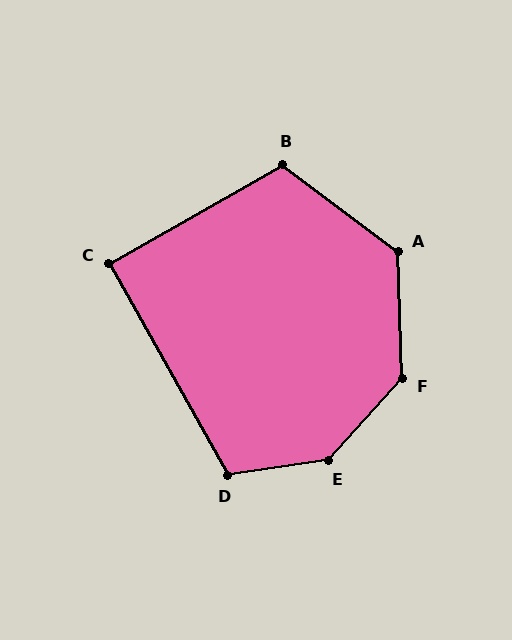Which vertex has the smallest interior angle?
C, at approximately 90 degrees.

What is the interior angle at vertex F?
Approximately 136 degrees (obtuse).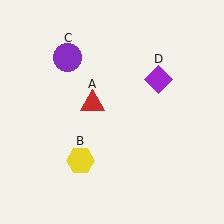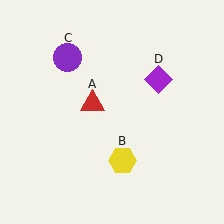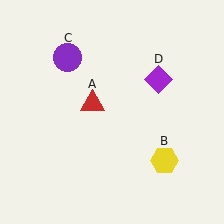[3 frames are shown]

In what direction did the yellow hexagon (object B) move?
The yellow hexagon (object B) moved right.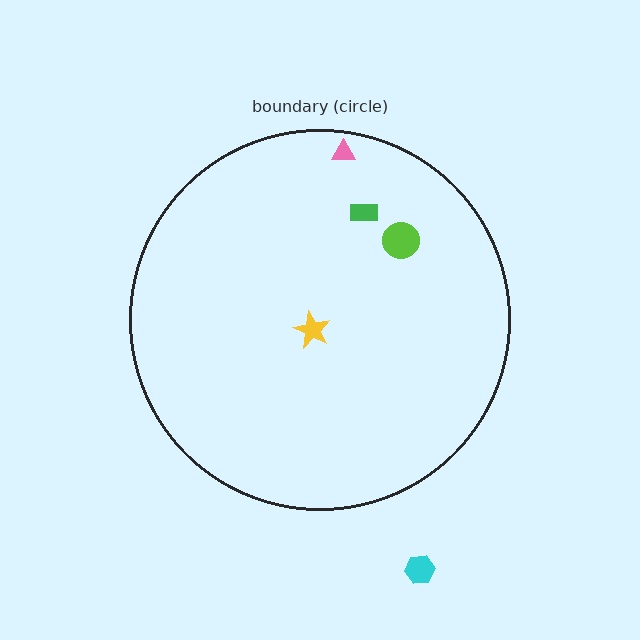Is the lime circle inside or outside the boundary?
Inside.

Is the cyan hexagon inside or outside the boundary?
Outside.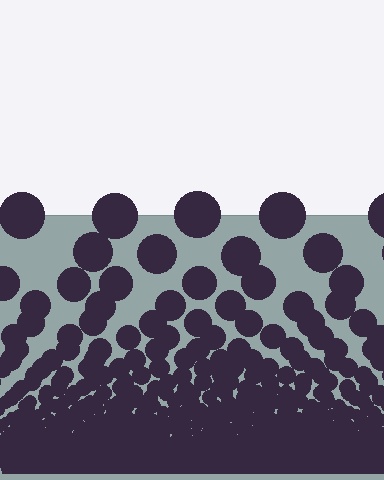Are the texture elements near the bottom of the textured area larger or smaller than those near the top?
Smaller. The gradient is inverted — elements near the bottom are smaller and denser.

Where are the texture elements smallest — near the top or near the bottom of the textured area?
Near the bottom.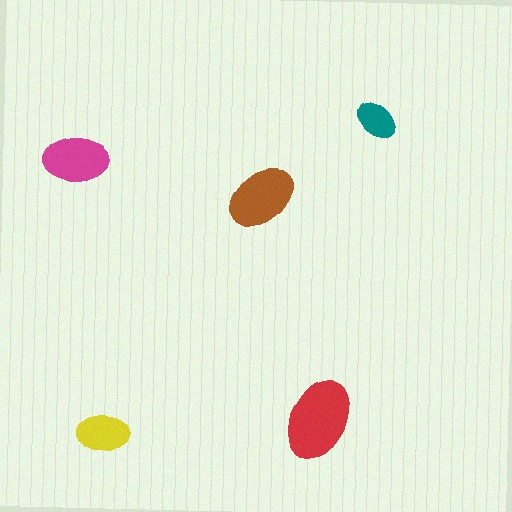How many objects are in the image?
There are 5 objects in the image.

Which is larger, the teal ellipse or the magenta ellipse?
The magenta one.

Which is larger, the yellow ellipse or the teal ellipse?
The yellow one.